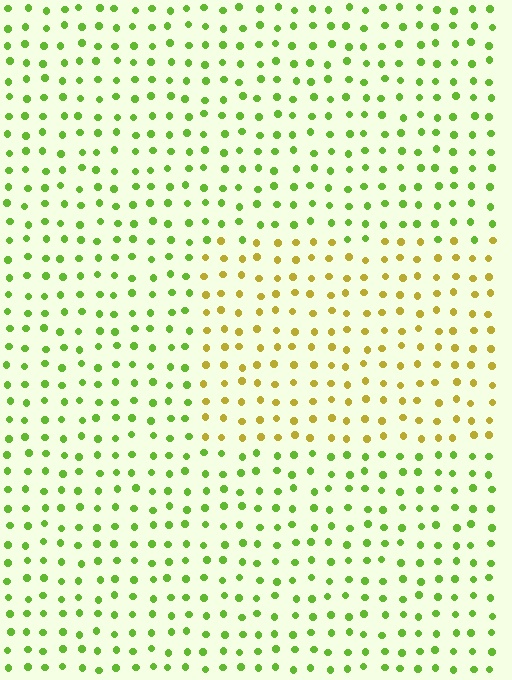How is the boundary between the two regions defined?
The boundary is defined purely by a slight shift in hue (about 46 degrees). Spacing, size, and orientation are identical on both sides.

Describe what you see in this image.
The image is filled with small lime elements in a uniform arrangement. A rectangle-shaped region is visible where the elements are tinted to a slightly different hue, forming a subtle color boundary.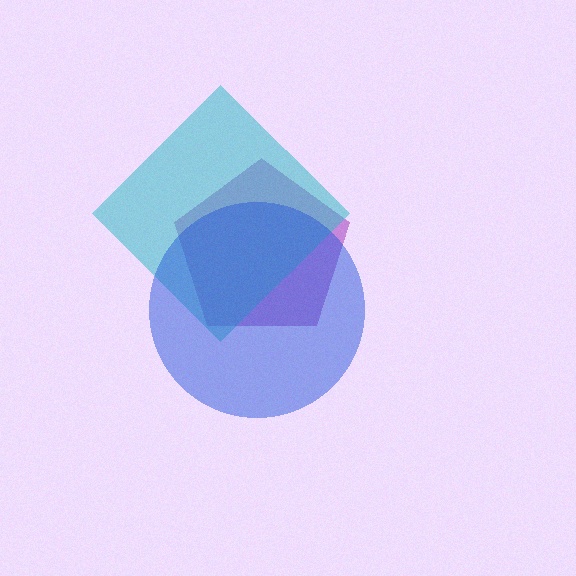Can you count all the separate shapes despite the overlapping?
Yes, there are 3 separate shapes.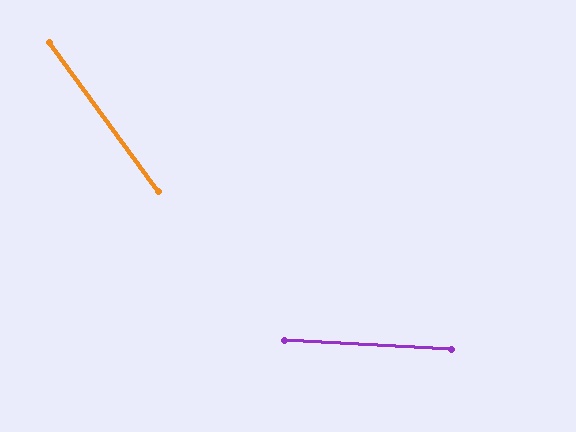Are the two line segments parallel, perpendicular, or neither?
Neither parallel nor perpendicular — they differ by about 51°.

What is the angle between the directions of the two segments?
Approximately 51 degrees.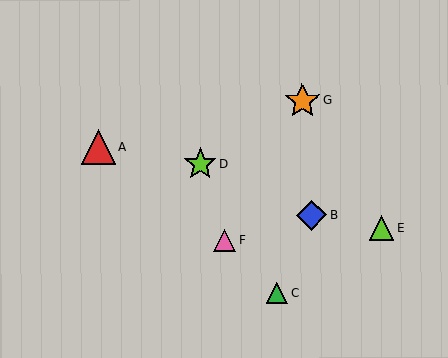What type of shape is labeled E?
Shape E is a lime triangle.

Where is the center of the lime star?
The center of the lime star is at (200, 164).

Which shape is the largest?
The orange star (labeled G) is the largest.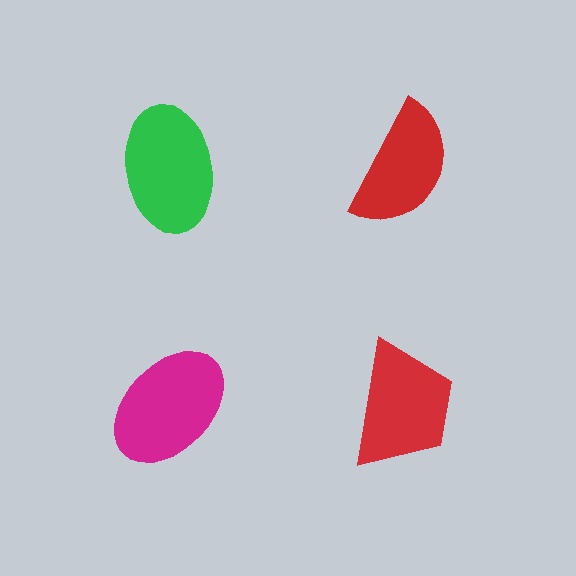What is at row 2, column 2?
A red trapezoid.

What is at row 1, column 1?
A green ellipse.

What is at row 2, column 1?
A magenta ellipse.